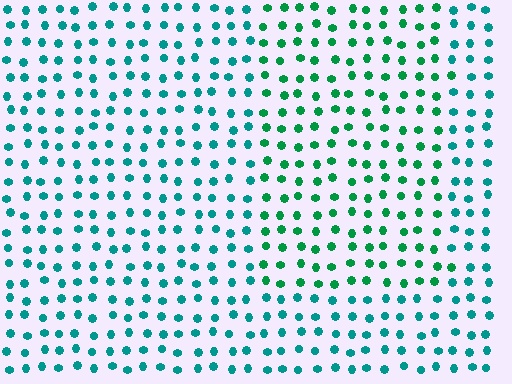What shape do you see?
I see a rectangle.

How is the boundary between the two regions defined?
The boundary is defined purely by a slight shift in hue (about 31 degrees). Spacing, size, and orientation are identical on both sides.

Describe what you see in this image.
The image is filled with small teal elements in a uniform arrangement. A rectangle-shaped region is visible where the elements are tinted to a slightly different hue, forming a subtle color boundary.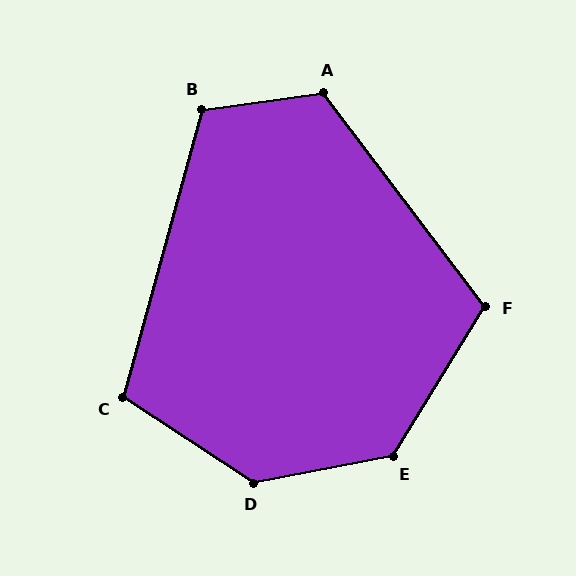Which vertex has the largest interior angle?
D, at approximately 136 degrees.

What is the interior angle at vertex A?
Approximately 119 degrees (obtuse).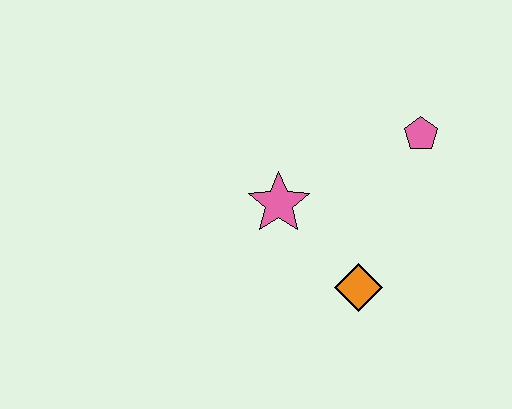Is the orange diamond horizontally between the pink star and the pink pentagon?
Yes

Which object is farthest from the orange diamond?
The pink pentagon is farthest from the orange diamond.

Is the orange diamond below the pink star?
Yes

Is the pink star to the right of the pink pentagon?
No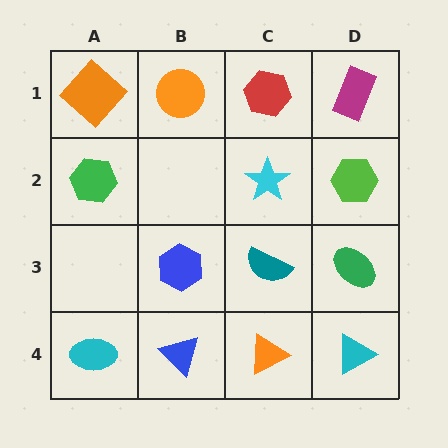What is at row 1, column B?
An orange circle.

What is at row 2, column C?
A cyan star.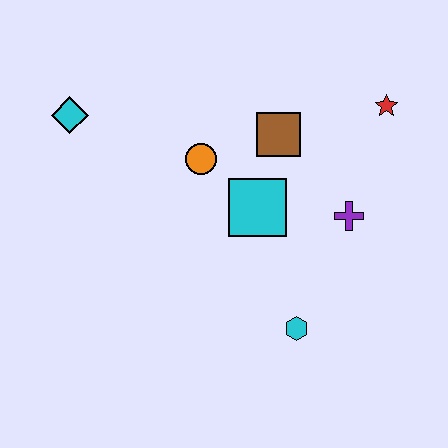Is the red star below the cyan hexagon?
No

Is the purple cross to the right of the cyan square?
Yes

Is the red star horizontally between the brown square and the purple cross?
No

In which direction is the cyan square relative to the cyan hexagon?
The cyan square is above the cyan hexagon.